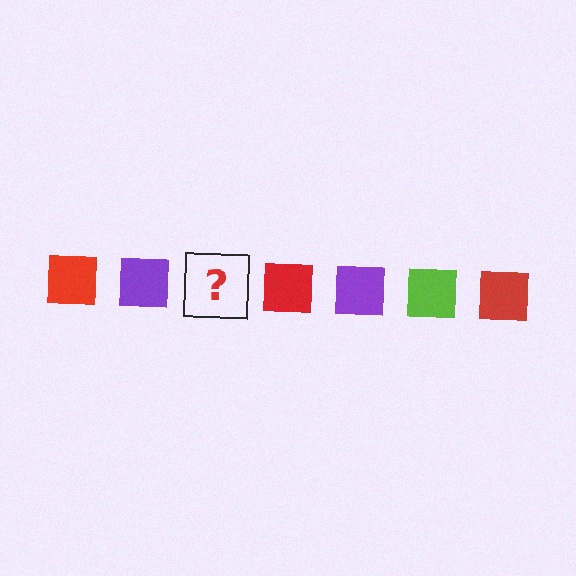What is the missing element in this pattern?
The missing element is a lime square.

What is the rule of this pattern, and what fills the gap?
The rule is that the pattern cycles through red, purple, lime squares. The gap should be filled with a lime square.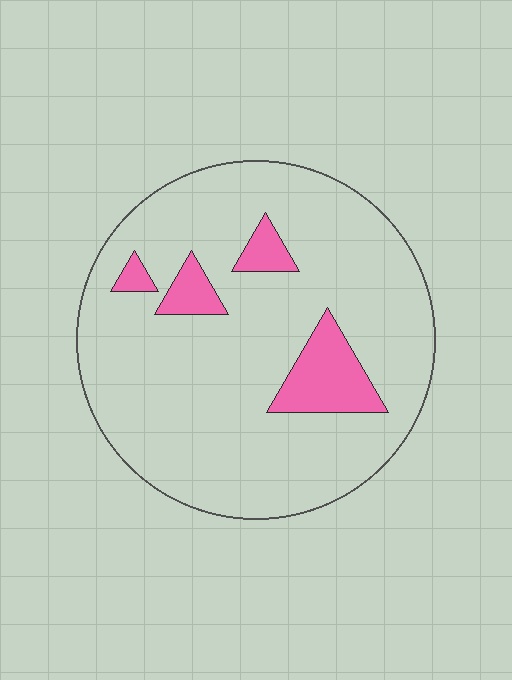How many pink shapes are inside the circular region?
4.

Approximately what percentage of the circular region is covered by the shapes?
Approximately 10%.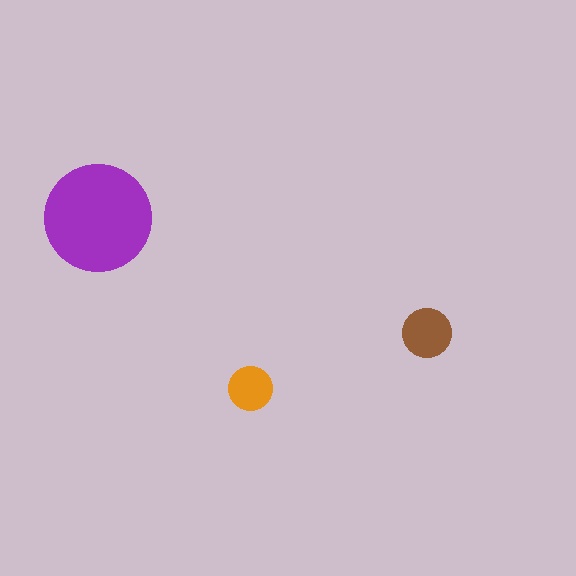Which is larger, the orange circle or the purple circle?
The purple one.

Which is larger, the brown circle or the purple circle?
The purple one.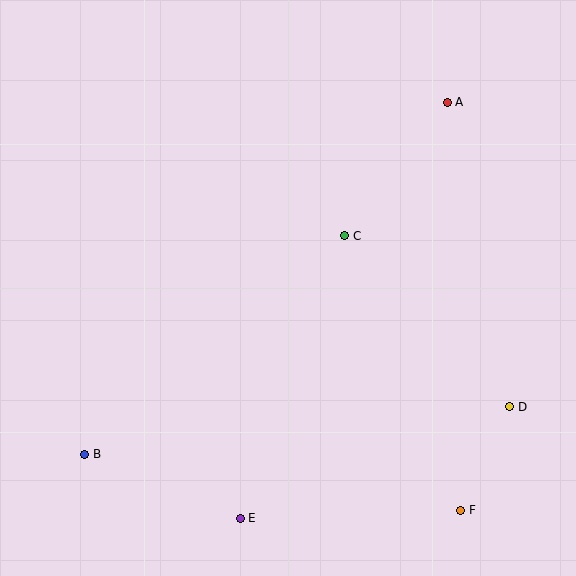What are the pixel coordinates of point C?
Point C is at (345, 236).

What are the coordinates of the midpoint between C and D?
The midpoint between C and D is at (427, 321).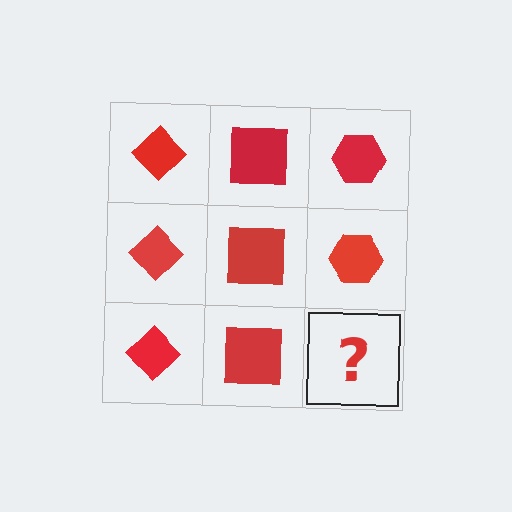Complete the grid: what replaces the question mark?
The question mark should be replaced with a red hexagon.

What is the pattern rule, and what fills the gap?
The rule is that each column has a consistent shape. The gap should be filled with a red hexagon.